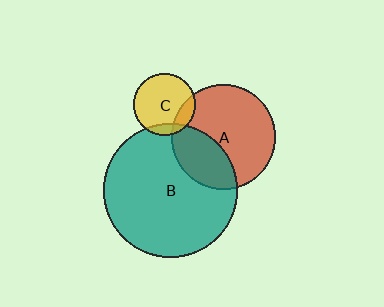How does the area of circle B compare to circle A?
Approximately 1.6 times.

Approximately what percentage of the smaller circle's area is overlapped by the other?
Approximately 10%.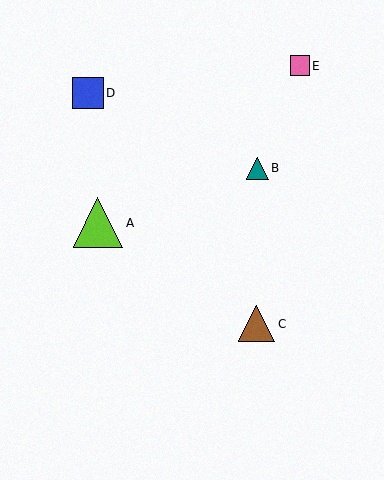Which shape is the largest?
The lime triangle (labeled A) is the largest.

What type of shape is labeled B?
Shape B is a teal triangle.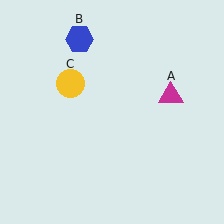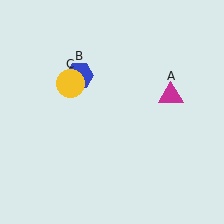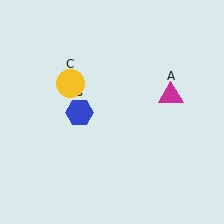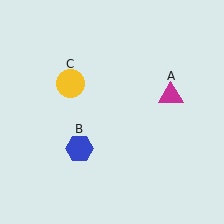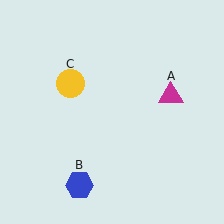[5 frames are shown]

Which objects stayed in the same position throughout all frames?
Magenta triangle (object A) and yellow circle (object C) remained stationary.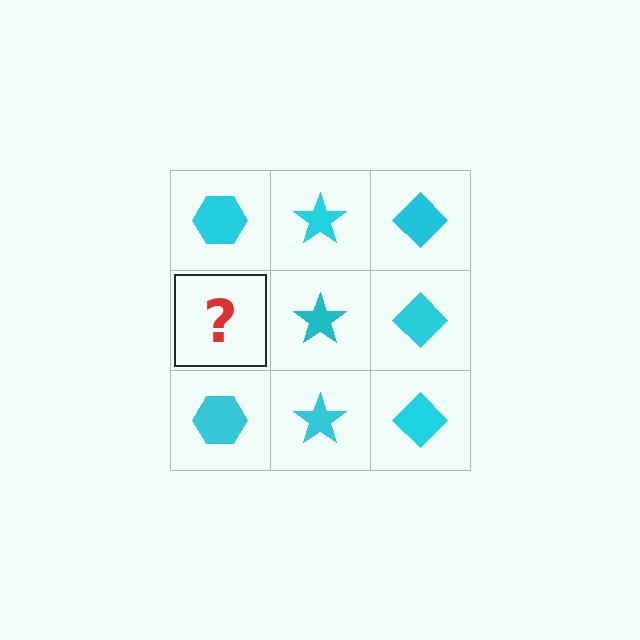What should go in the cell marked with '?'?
The missing cell should contain a cyan hexagon.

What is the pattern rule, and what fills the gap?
The rule is that each column has a consistent shape. The gap should be filled with a cyan hexagon.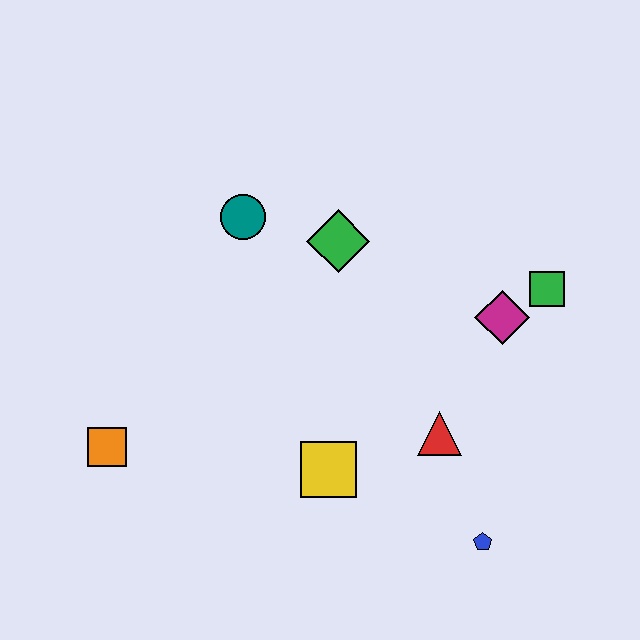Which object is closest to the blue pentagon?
The red triangle is closest to the blue pentagon.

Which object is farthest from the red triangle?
The orange square is farthest from the red triangle.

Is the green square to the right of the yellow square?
Yes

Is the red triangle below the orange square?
No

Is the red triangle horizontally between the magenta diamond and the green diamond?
Yes